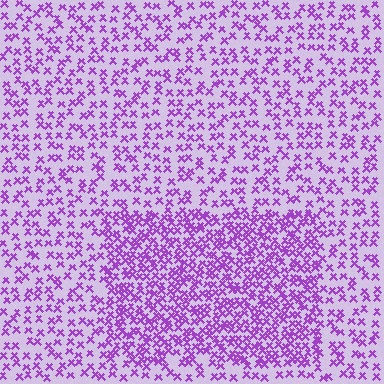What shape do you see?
I see a rectangle.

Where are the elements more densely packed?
The elements are more densely packed inside the rectangle boundary.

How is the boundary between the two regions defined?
The boundary is defined by a change in element density (approximately 2.1x ratio). All elements are the same color, size, and shape.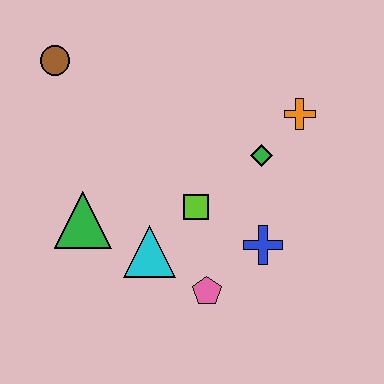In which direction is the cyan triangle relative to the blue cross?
The cyan triangle is to the left of the blue cross.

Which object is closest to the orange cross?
The green diamond is closest to the orange cross.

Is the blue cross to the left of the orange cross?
Yes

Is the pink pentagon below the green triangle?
Yes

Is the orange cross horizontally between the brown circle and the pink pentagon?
No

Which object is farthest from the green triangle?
The orange cross is farthest from the green triangle.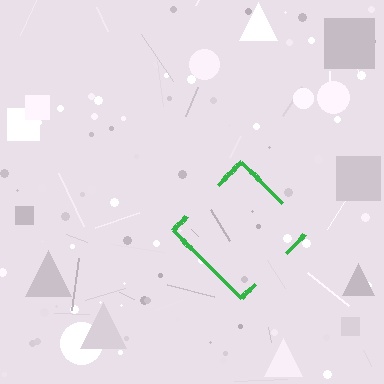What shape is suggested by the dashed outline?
The dashed outline suggests a diamond.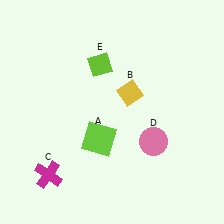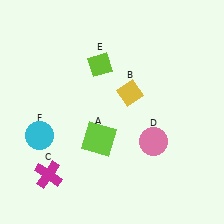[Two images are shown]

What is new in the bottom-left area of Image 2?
A cyan circle (F) was added in the bottom-left area of Image 2.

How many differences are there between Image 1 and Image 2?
There is 1 difference between the two images.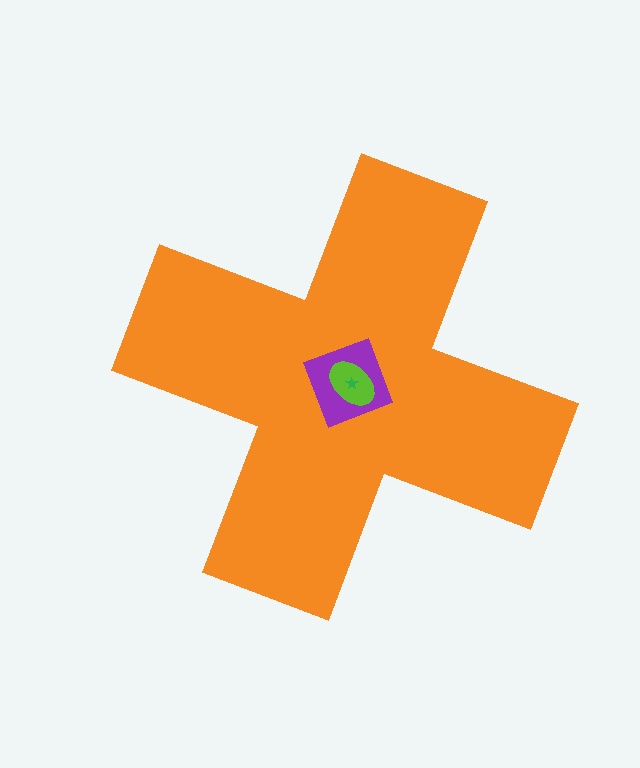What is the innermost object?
The green star.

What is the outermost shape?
The orange cross.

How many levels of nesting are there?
4.